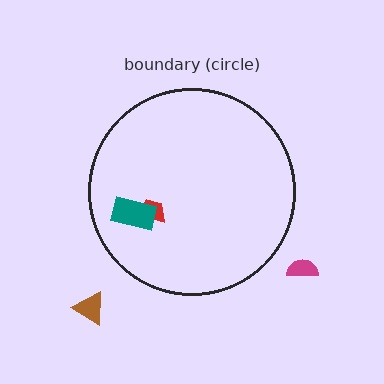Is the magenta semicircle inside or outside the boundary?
Outside.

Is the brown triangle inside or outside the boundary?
Outside.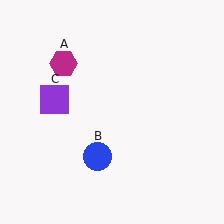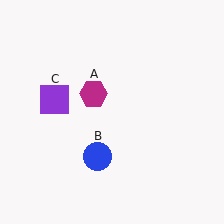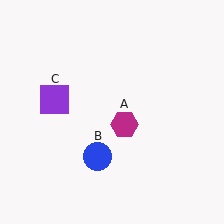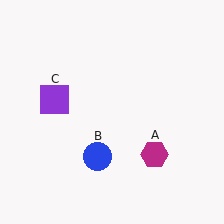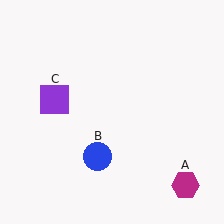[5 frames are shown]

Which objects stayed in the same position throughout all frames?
Blue circle (object B) and purple square (object C) remained stationary.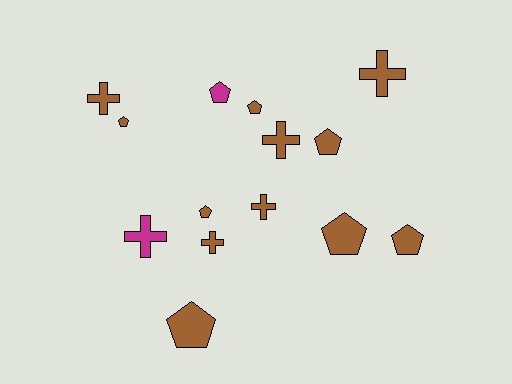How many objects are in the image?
There are 14 objects.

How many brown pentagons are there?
There are 7 brown pentagons.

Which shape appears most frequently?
Pentagon, with 8 objects.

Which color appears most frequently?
Brown, with 12 objects.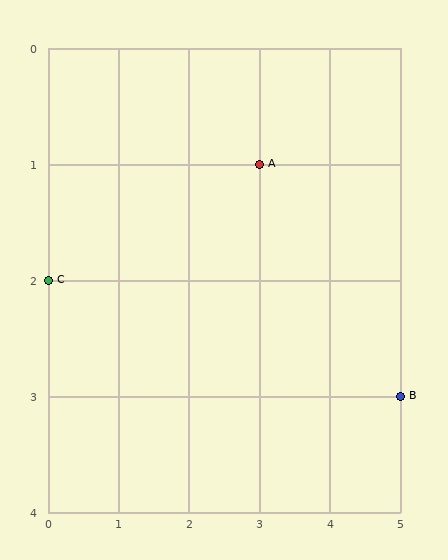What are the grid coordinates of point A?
Point A is at grid coordinates (3, 1).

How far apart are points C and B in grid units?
Points C and B are 5 columns and 1 row apart (about 5.1 grid units diagonally).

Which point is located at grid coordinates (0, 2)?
Point C is at (0, 2).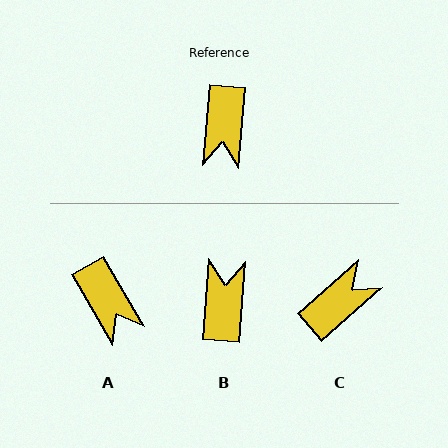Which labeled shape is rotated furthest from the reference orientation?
B, about 179 degrees away.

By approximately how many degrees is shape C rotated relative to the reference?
Approximately 136 degrees counter-clockwise.